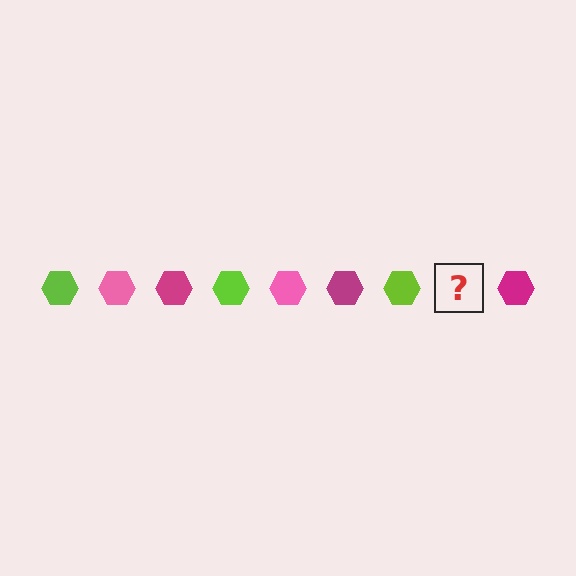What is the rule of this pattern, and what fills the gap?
The rule is that the pattern cycles through lime, pink, magenta hexagons. The gap should be filled with a pink hexagon.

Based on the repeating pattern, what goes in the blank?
The blank should be a pink hexagon.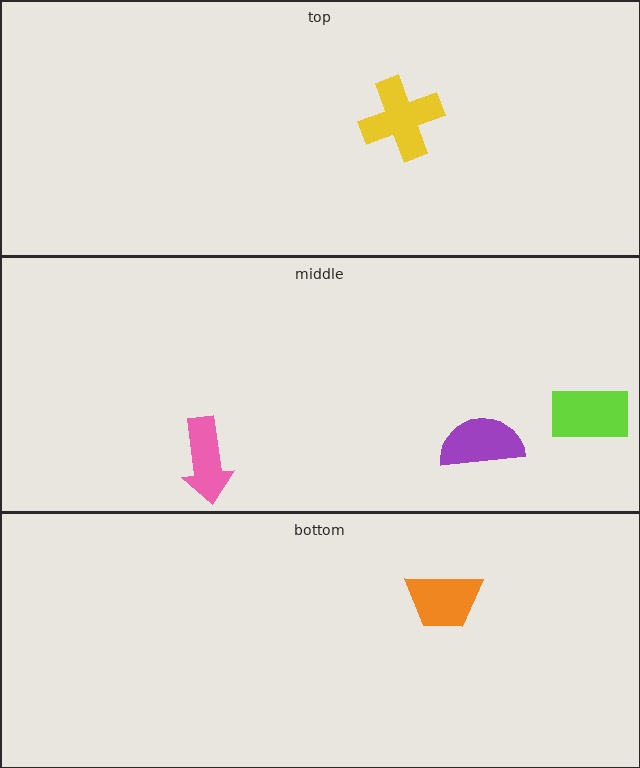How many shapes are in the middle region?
3.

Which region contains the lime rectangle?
The middle region.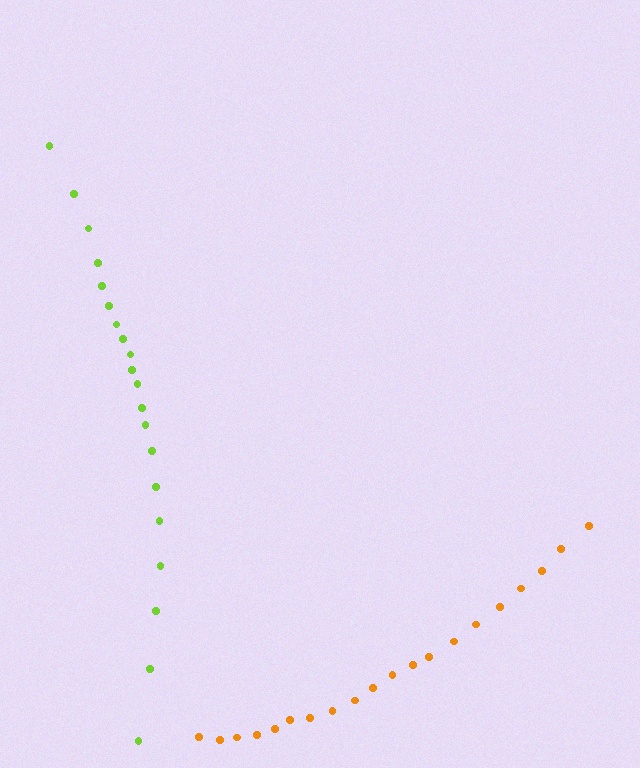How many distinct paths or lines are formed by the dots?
There are 2 distinct paths.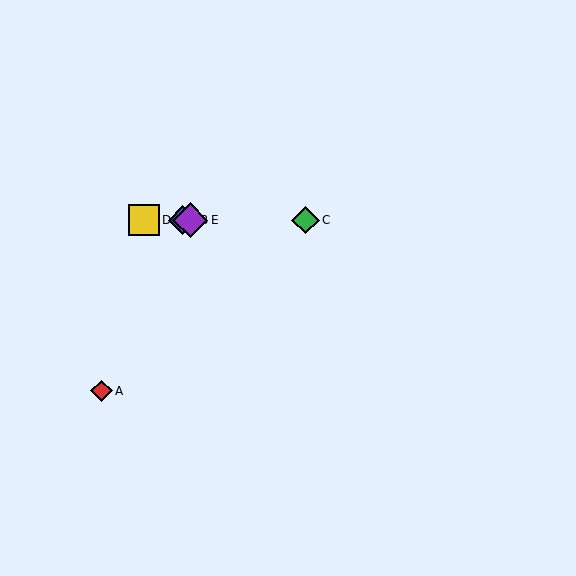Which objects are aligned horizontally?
Objects B, C, D, E are aligned horizontally.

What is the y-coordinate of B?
Object B is at y≈220.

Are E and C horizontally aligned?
Yes, both are at y≈220.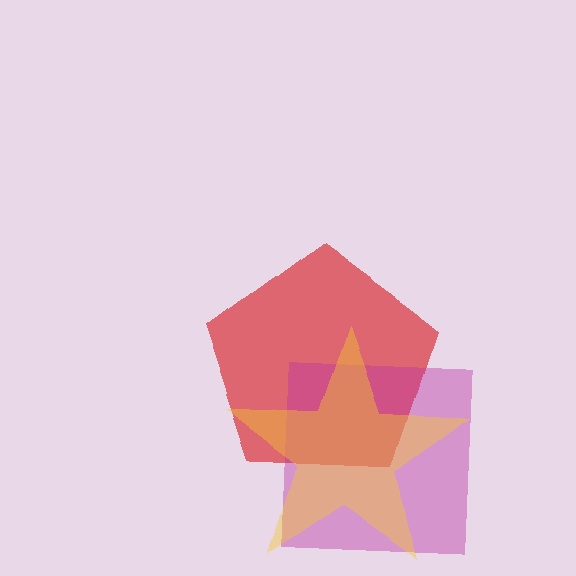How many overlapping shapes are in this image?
There are 3 overlapping shapes in the image.